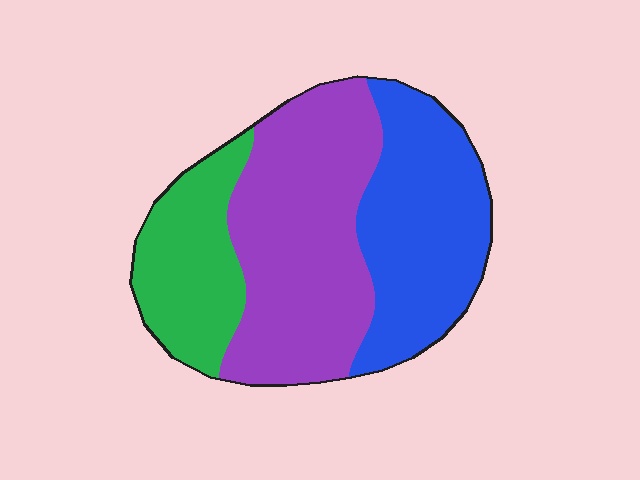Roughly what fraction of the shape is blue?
Blue takes up between a third and a half of the shape.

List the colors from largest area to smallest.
From largest to smallest: purple, blue, green.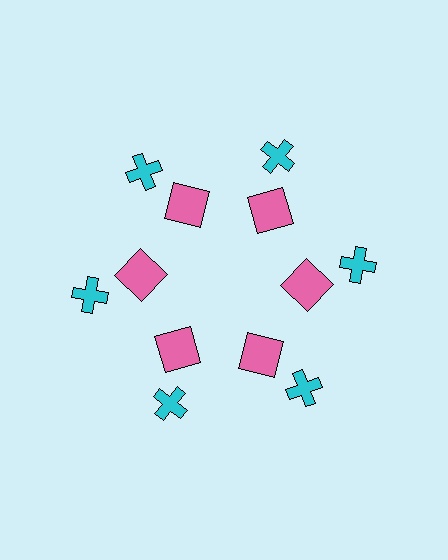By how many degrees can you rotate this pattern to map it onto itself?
The pattern maps onto itself every 60 degrees of rotation.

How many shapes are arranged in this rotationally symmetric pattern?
There are 12 shapes, arranged in 6 groups of 2.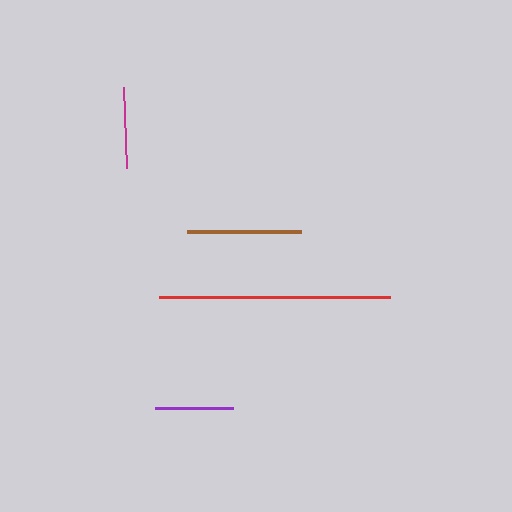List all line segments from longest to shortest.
From longest to shortest: red, brown, magenta, purple.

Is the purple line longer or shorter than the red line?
The red line is longer than the purple line.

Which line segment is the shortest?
The purple line is the shortest at approximately 78 pixels.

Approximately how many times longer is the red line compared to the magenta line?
The red line is approximately 2.8 times the length of the magenta line.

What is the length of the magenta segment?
The magenta segment is approximately 82 pixels long.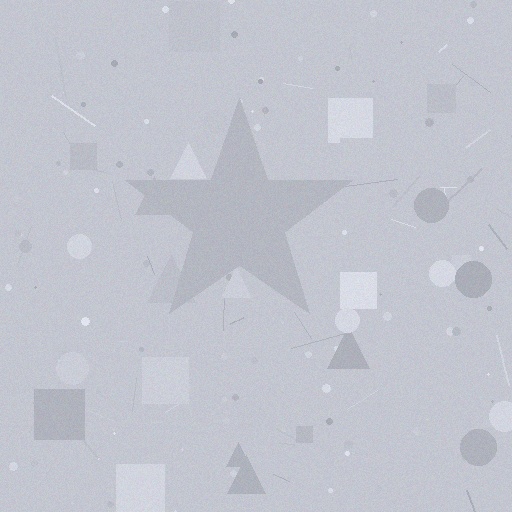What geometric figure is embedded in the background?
A star is embedded in the background.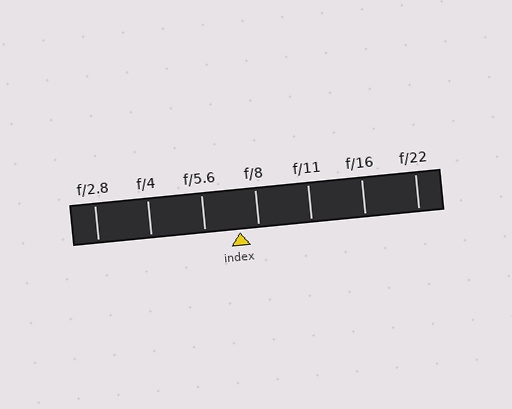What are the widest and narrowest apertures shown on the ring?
The widest aperture shown is f/2.8 and the narrowest is f/22.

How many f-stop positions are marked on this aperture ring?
There are 7 f-stop positions marked.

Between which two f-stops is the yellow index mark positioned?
The index mark is between f/5.6 and f/8.